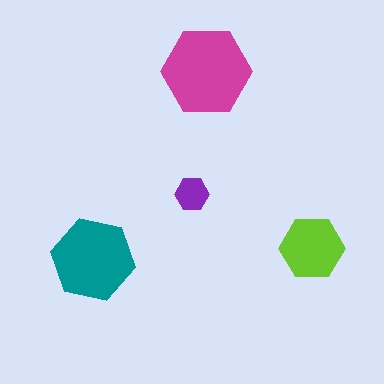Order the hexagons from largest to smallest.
the magenta one, the teal one, the lime one, the purple one.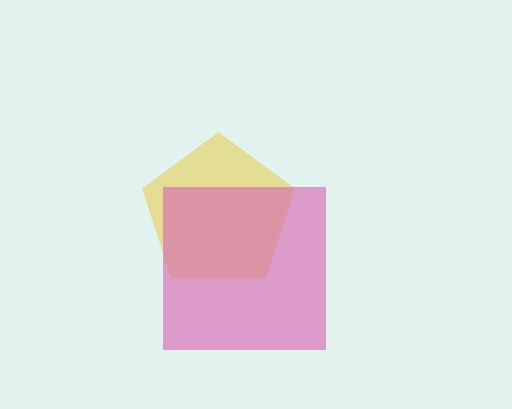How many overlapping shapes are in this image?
There are 2 overlapping shapes in the image.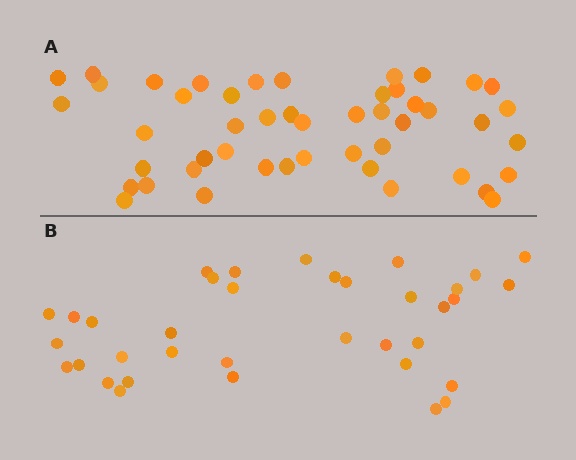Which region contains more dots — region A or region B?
Region A (the top region) has more dots.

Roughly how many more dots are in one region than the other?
Region A has roughly 12 or so more dots than region B.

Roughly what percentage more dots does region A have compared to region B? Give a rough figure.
About 35% more.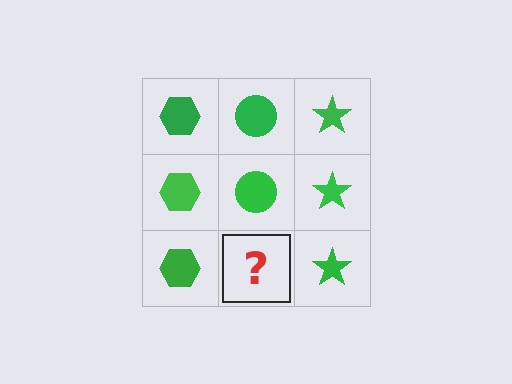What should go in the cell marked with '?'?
The missing cell should contain a green circle.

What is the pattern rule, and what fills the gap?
The rule is that each column has a consistent shape. The gap should be filled with a green circle.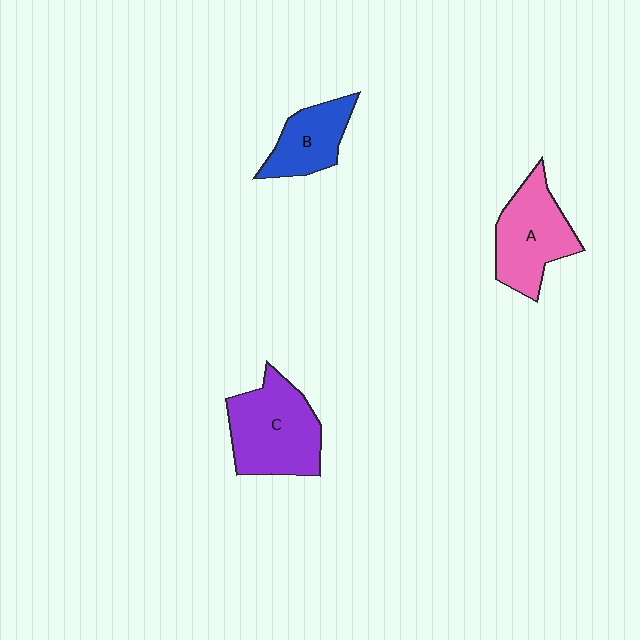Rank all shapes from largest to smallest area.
From largest to smallest: C (purple), A (pink), B (blue).